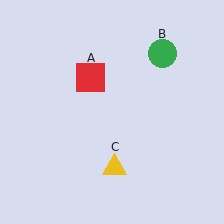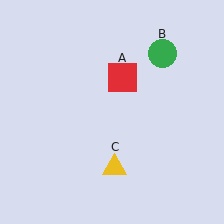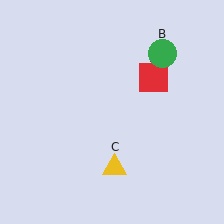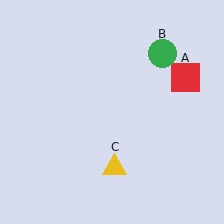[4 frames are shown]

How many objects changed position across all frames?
1 object changed position: red square (object A).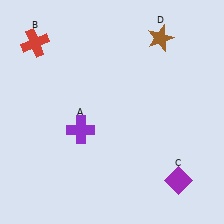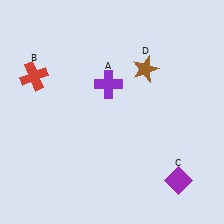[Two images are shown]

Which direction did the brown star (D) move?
The brown star (D) moved down.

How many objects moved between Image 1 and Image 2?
3 objects moved between the two images.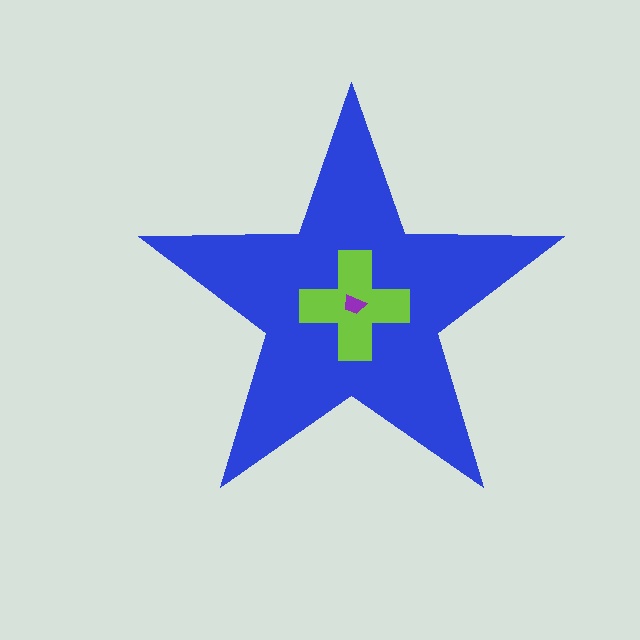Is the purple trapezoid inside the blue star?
Yes.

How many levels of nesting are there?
3.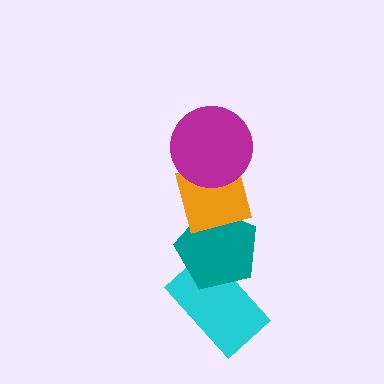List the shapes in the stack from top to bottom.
From top to bottom: the magenta circle, the orange diamond, the teal pentagon, the cyan rectangle.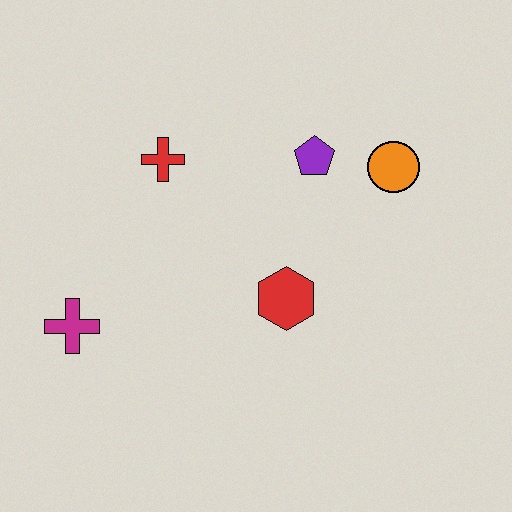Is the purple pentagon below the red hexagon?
No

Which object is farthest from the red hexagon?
The magenta cross is farthest from the red hexagon.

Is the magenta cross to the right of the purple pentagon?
No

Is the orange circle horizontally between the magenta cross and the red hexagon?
No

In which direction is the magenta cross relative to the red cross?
The magenta cross is below the red cross.